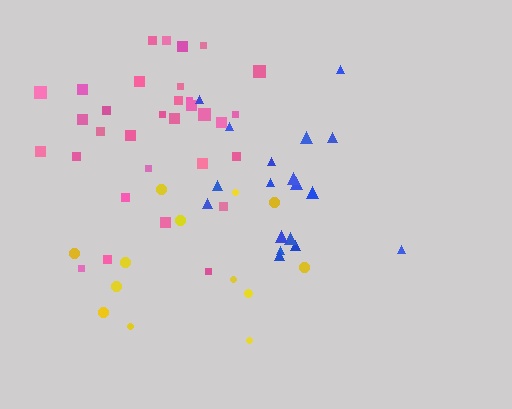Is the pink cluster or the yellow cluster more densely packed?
Pink.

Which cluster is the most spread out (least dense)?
Yellow.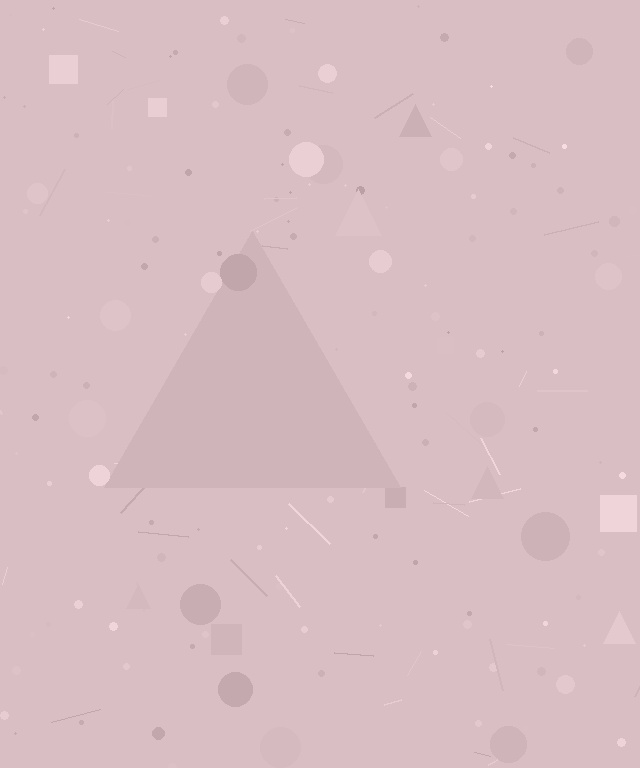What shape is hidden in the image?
A triangle is hidden in the image.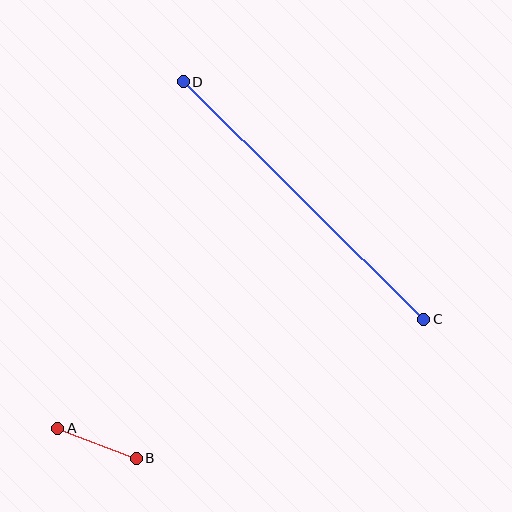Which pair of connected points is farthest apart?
Points C and D are farthest apart.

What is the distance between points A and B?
The distance is approximately 84 pixels.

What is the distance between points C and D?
The distance is approximately 338 pixels.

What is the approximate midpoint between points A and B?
The midpoint is at approximately (97, 443) pixels.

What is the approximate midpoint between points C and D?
The midpoint is at approximately (303, 201) pixels.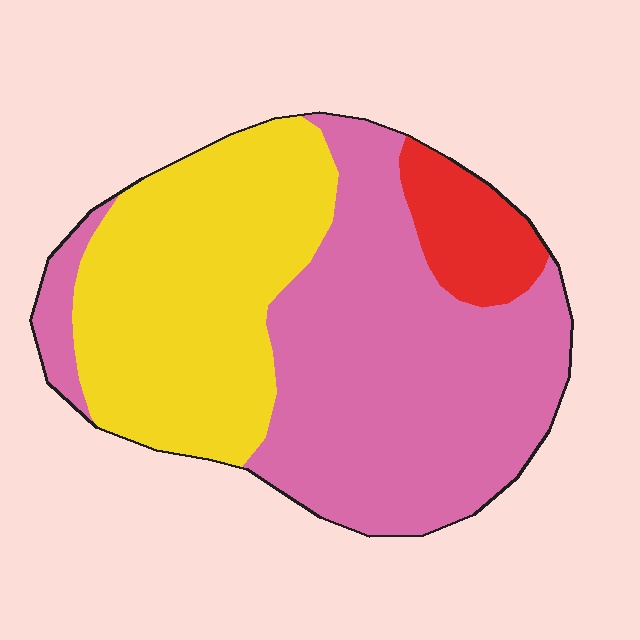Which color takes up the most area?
Pink, at roughly 50%.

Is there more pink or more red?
Pink.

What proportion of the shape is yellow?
Yellow takes up about three eighths (3/8) of the shape.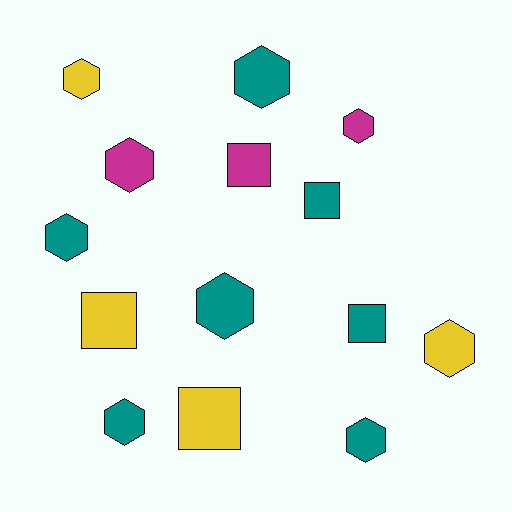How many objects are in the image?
There are 14 objects.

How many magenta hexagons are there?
There are 2 magenta hexagons.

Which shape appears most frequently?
Hexagon, with 9 objects.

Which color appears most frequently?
Teal, with 7 objects.